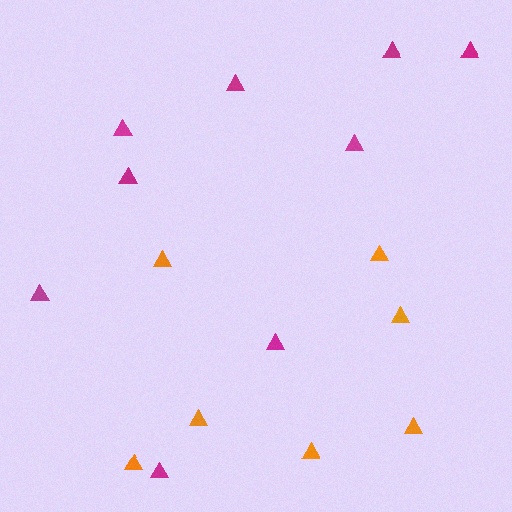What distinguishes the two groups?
There are 2 groups: one group of magenta triangles (9) and one group of orange triangles (7).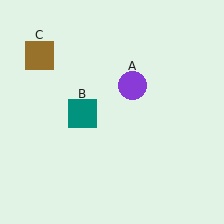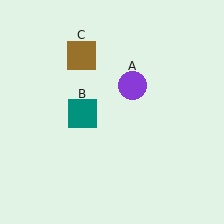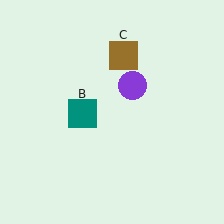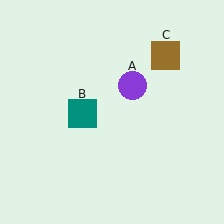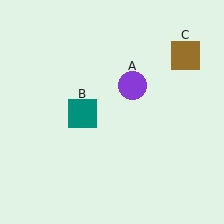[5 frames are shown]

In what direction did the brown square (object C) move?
The brown square (object C) moved right.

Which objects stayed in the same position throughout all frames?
Purple circle (object A) and teal square (object B) remained stationary.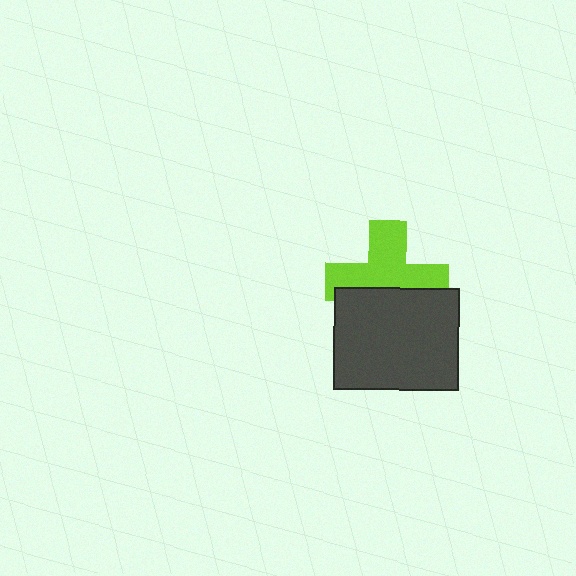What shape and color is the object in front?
The object in front is a dark gray rectangle.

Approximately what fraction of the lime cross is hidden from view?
Roughly 41% of the lime cross is hidden behind the dark gray rectangle.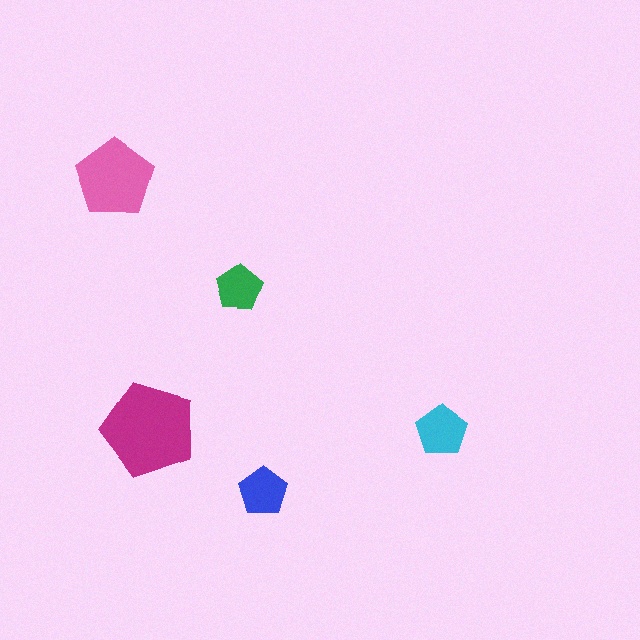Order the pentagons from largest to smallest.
the magenta one, the pink one, the cyan one, the blue one, the green one.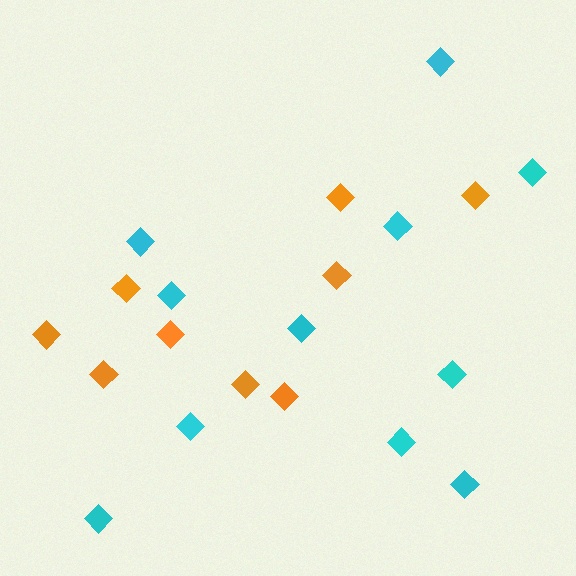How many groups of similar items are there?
There are 2 groups: one group of orange diamonds (9) and one group of cyan diamonds (11).